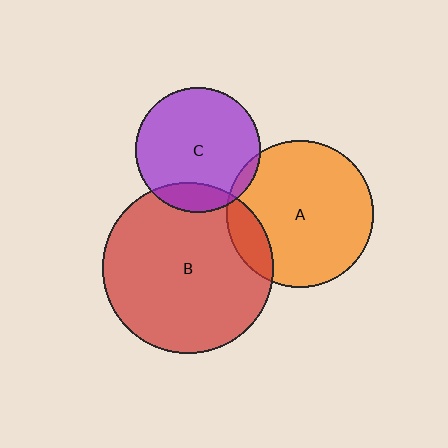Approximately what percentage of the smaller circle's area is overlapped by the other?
Approximately 15%.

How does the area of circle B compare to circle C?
Approximately 1.9 times.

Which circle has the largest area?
Circle B (red).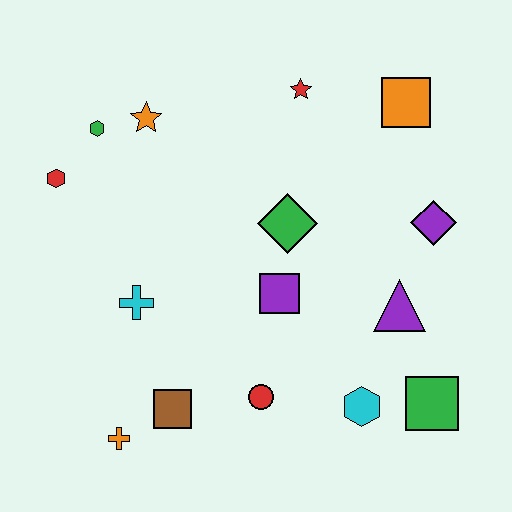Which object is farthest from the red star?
The orange cross is farthest from the red star.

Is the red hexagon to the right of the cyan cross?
No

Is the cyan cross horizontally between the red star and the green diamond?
No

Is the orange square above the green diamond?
Yes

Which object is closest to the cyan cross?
The brown square is closest to the cyan cross.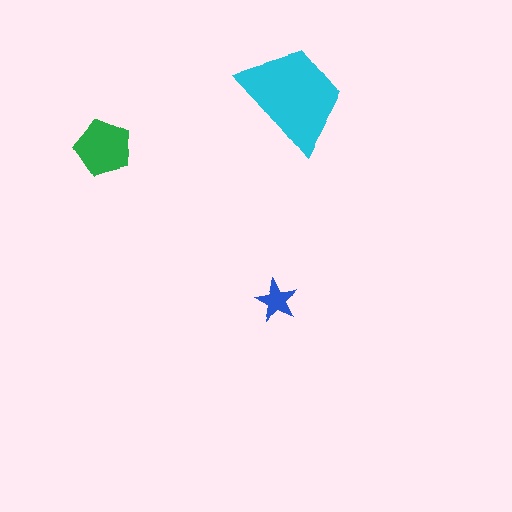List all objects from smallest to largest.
The blue star, the green pentagon, the cyan trapezoid.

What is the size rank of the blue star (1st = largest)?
3rd.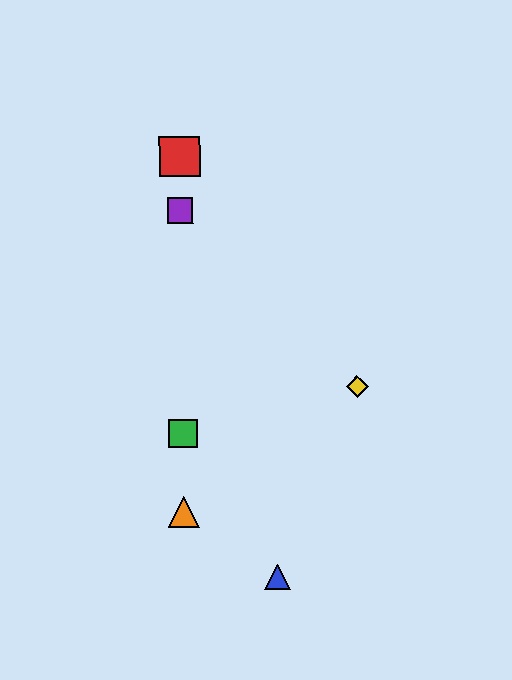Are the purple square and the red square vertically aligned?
Yes, both are at x≈180.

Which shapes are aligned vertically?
The red square, the green square, the purple square, the orange triangle are aligned vertically.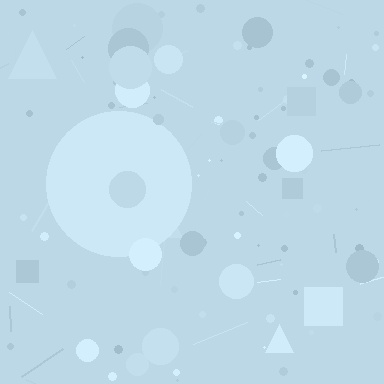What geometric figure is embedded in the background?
A circle is embedded in the background.